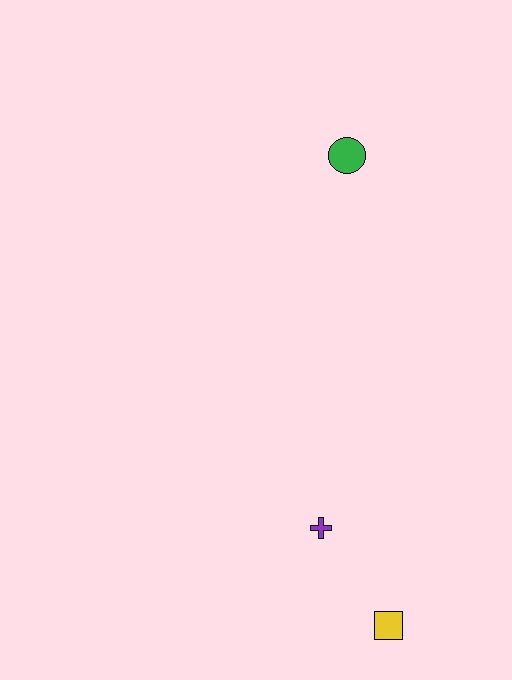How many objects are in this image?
There are 3 objects.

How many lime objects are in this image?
There are no lime objects.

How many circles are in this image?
There is 1 circle.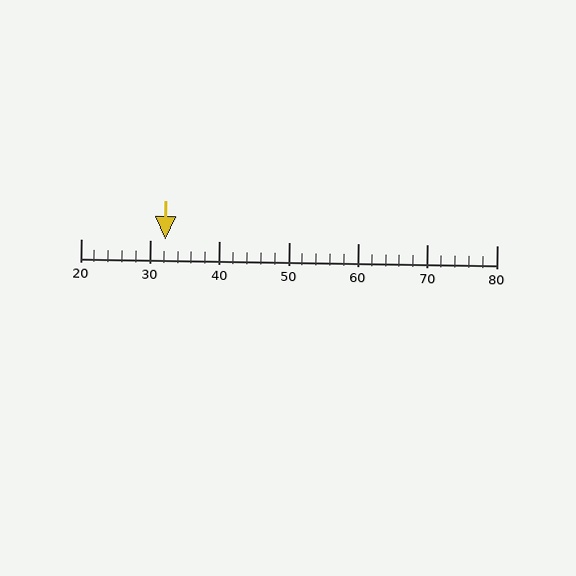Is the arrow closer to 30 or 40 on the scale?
The arrow is closer to 30.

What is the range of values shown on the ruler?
The ruler shows values from 20 to 80.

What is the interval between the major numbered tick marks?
The major tick marks are spaced 10 units apart.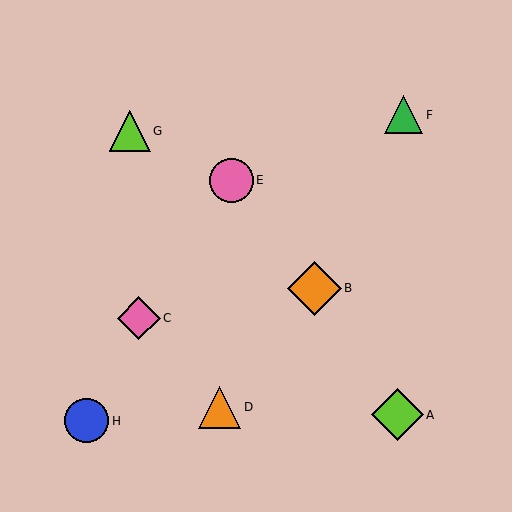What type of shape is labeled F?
Shape F is a green triangle.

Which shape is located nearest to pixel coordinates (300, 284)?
The orange diamond (labeled B) at (314, 288) is nearest to that location.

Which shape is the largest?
The orange diamond (labeled B) is the largest.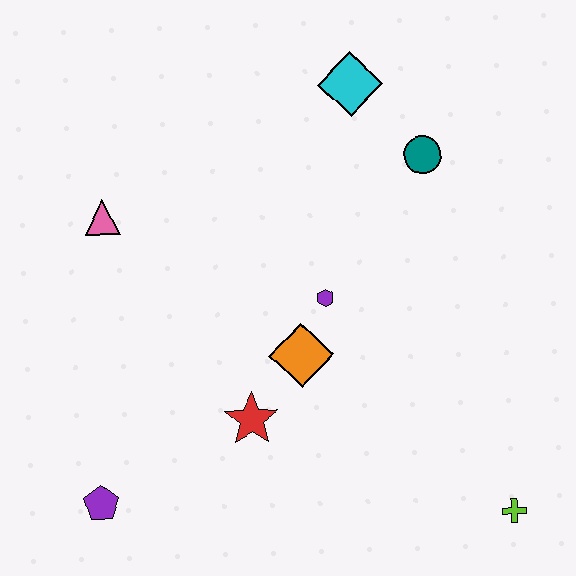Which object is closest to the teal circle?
The cyan diamond is closest to the teal circle.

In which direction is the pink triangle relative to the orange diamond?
The pink triangle is to the left of the orange diamond.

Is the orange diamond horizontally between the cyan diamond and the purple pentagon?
Yes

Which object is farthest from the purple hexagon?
The purple pentagon is farthest from the purple hexagon.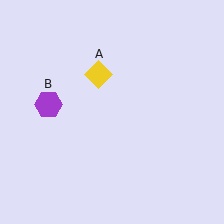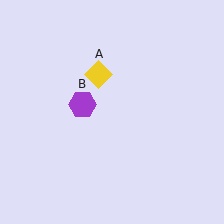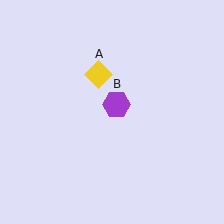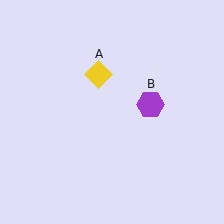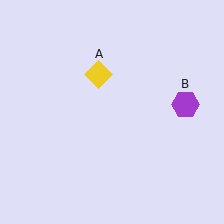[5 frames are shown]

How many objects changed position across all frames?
1 object changed position: purple hexagon (object B).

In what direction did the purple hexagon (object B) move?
The purple hexagon (object B) moved right.